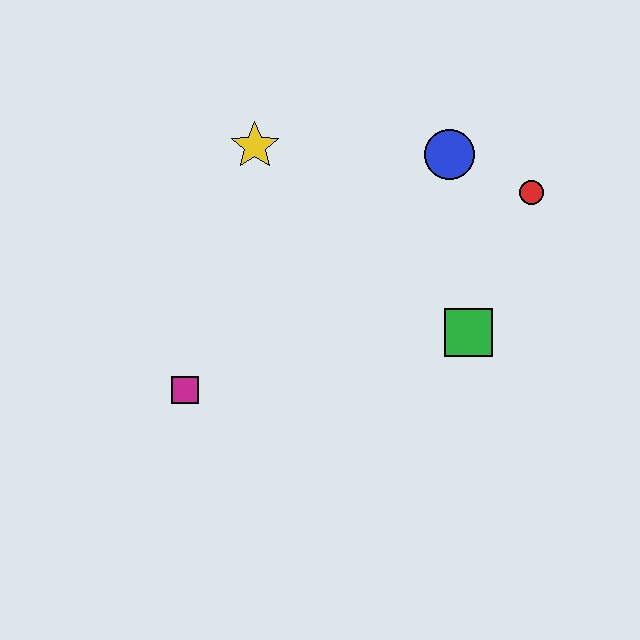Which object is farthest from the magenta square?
The red circle is farthest from the magenta square.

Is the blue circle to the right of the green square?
No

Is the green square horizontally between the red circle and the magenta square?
Yes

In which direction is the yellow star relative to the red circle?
The yellow star is to the left of the red circle.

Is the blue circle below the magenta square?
No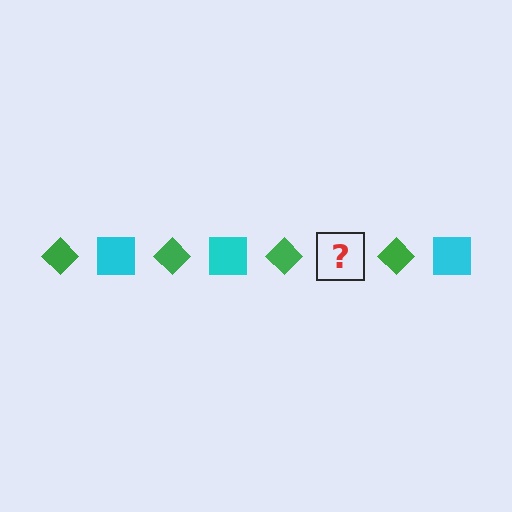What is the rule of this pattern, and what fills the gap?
The rule is that the pattern alternates between green diamond and cyan square. The gap should be filled with a cyan square.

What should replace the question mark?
The question mark should be replaced with a cyan square.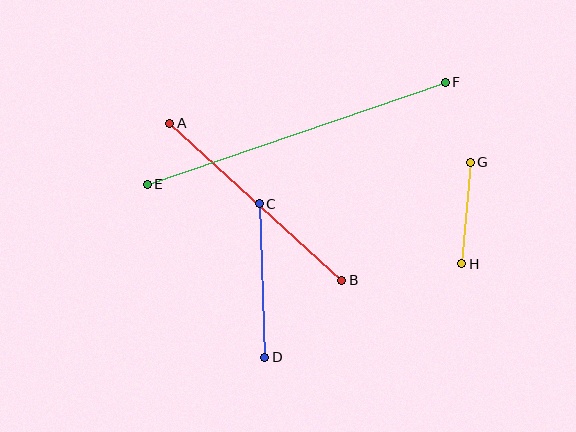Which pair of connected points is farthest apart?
Points E and F are farthest apart.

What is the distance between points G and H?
The distance is approximately 102 pixels.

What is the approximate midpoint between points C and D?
The midpoint is at approximately (262, 281) pixels.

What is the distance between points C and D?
The distance is approximately 154 pixels.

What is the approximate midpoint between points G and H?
The midpoint is at approximately (466, 213) pixels.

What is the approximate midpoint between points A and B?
The midpoint is at approximately (256, 202) pixels.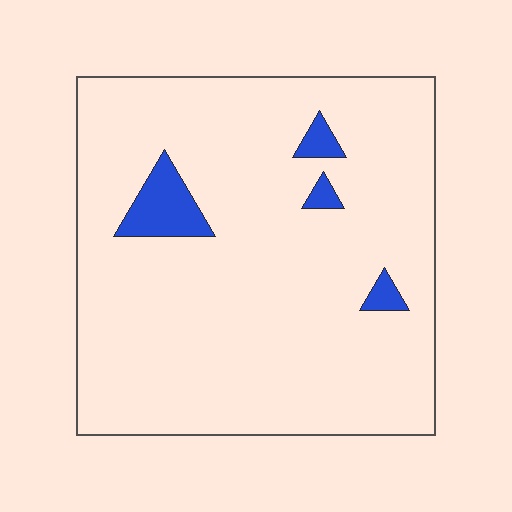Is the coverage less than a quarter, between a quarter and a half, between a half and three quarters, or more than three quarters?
Less than a quarter.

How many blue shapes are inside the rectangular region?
4.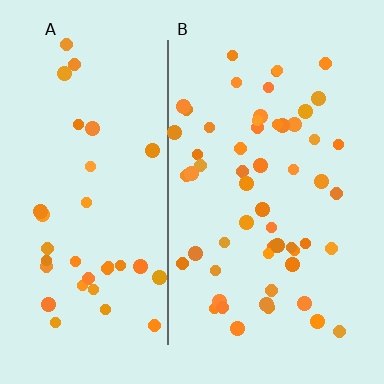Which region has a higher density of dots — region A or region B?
B (the right).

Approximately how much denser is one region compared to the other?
Approximately 1.5× — region B over region A.